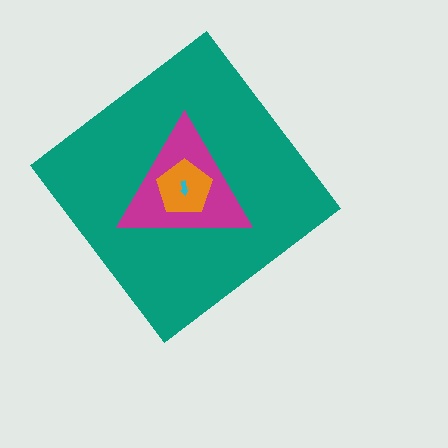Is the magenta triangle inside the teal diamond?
Yes.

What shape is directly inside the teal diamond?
The magenta triangle.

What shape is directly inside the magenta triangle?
The orange pentagon.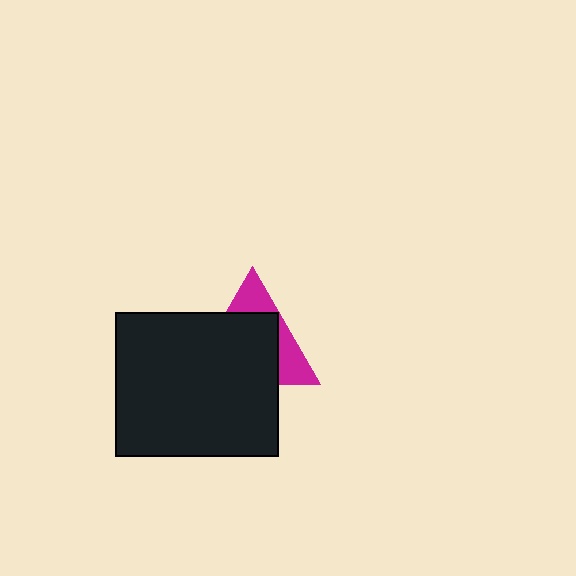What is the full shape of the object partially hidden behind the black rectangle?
The partially hidden object is a magenta triangle.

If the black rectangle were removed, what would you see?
You would see the complete magenta triangle.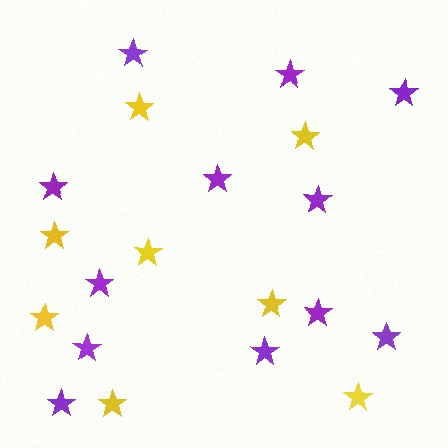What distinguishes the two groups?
There are 2 groups: one group of yellow stars (8) and one group of purple stars (12).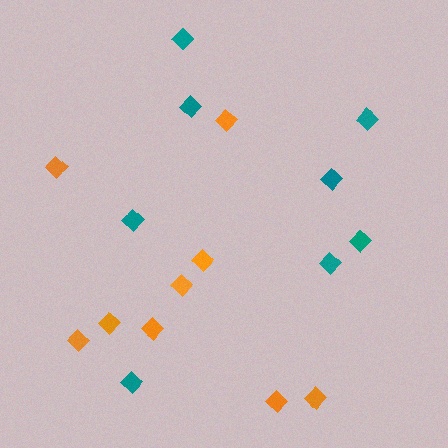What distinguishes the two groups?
There are 2 groups: one group of teal diamonds (8) and one group of orange diamonds (9).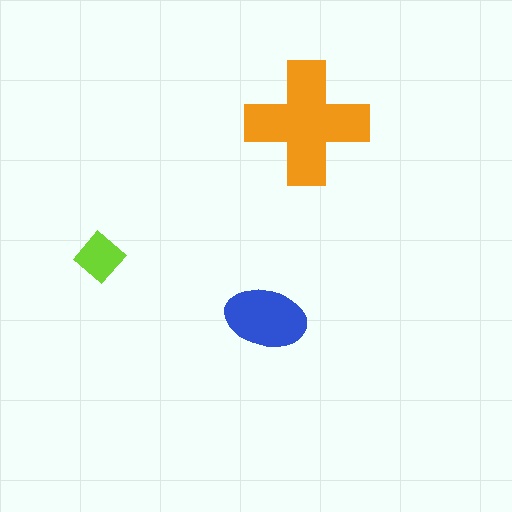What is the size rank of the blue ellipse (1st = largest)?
2nd.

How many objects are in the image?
There are 3 objects in the image.